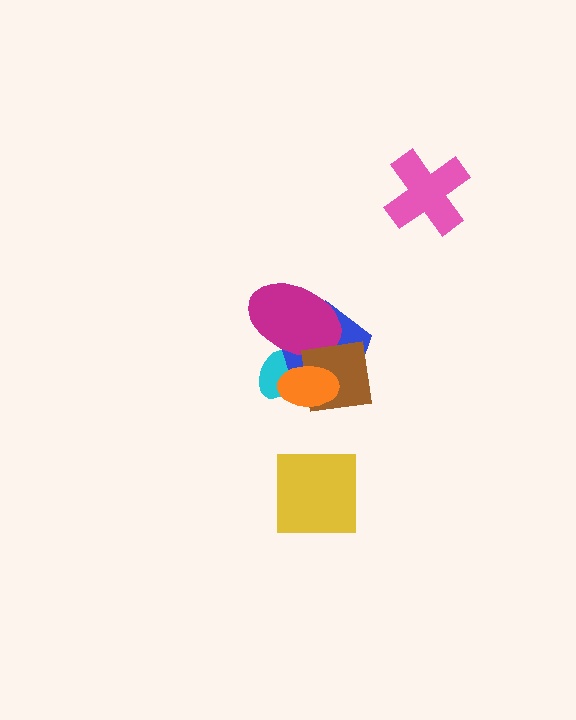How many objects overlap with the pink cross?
0 objects overlap with the pink cross.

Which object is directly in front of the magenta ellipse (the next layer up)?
The brown square is directly in front of the magenta ellipse.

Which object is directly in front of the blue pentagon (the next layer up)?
The magenta ellipse is directly in front of the blue pentagon.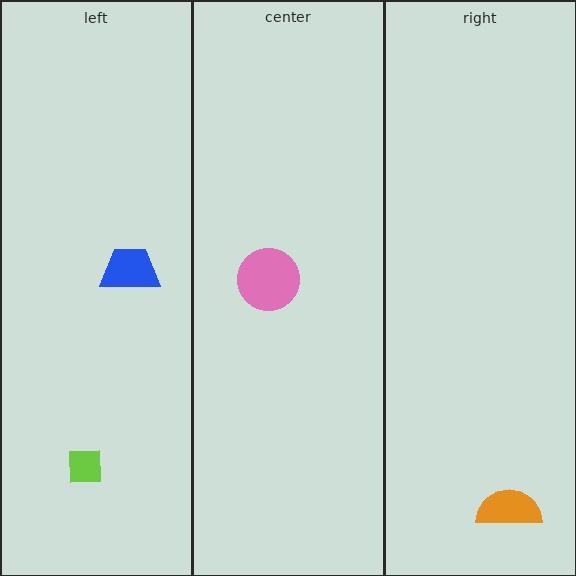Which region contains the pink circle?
The center region.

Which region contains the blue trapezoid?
The left region.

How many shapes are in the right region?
1.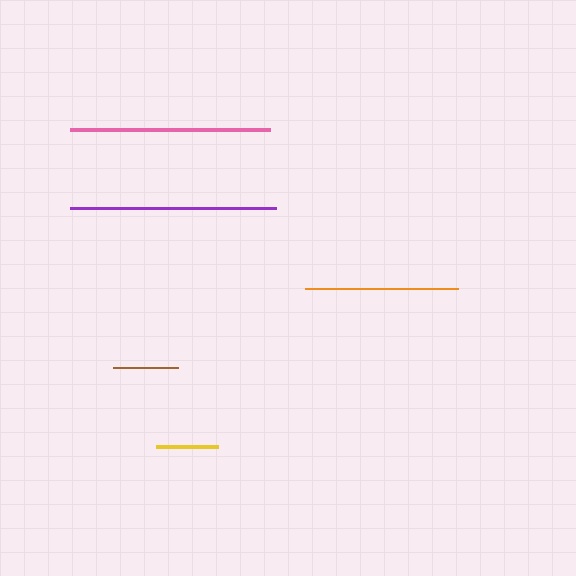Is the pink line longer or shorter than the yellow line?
The pink line is longer than the yellow line.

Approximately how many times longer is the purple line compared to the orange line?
The purple line is approximately 1.4 times the length of the orange line.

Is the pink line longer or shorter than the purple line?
The purple line is longer than the pink line.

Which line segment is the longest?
The purple line is the longest at approximately 207 pixels.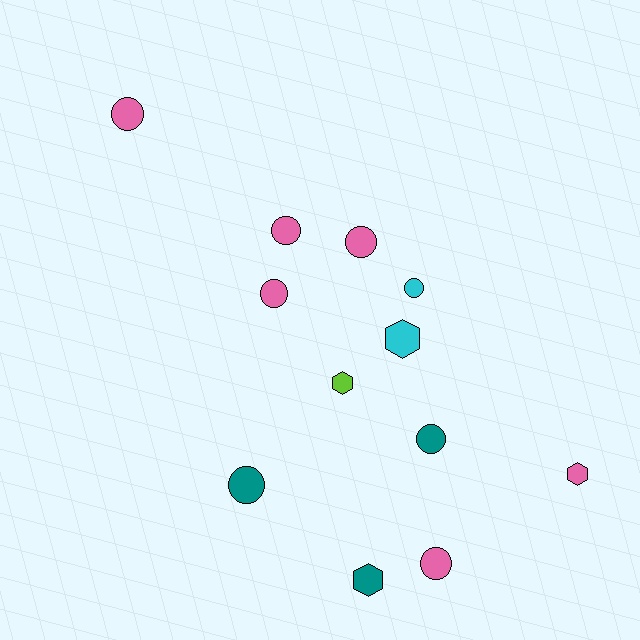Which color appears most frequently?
Pink, with 6 objects.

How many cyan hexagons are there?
There is 1 cyan hexagon.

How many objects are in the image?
There are 12 objects.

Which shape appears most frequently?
Circle, with 8 objects.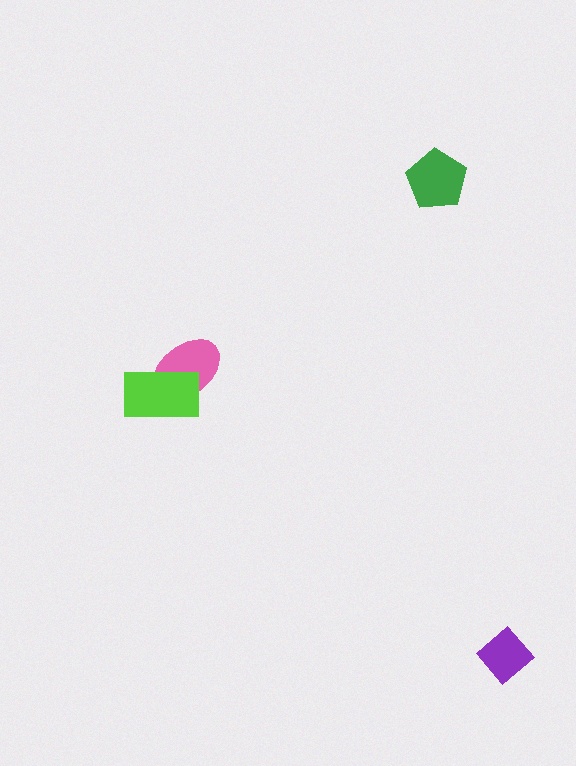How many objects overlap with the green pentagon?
0 objects overlap with the green pentagon.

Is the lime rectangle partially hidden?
No, no other shape covers it.